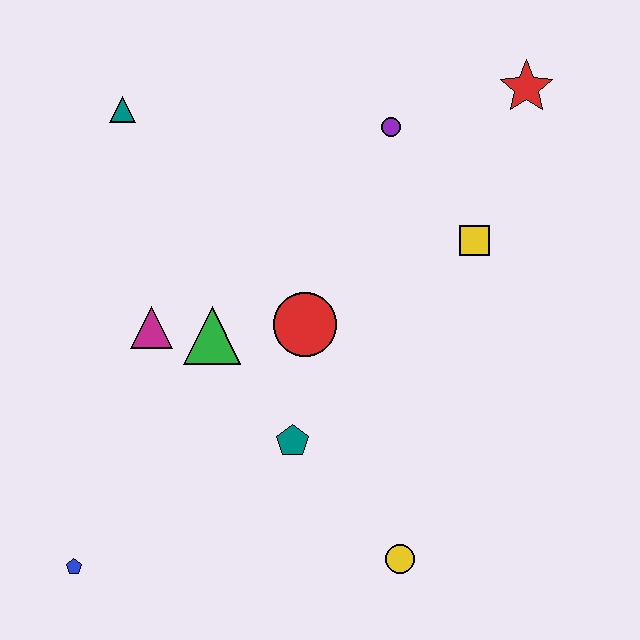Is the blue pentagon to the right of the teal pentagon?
No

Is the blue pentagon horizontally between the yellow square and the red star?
No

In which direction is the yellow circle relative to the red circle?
The yellow circle is below the red circle.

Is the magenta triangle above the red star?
No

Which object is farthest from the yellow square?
The blue pentagon is farthest from the yellow square.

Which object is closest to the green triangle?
The magenta triangle is closest to the green triangle.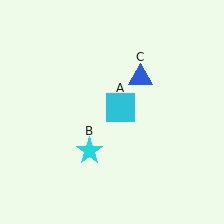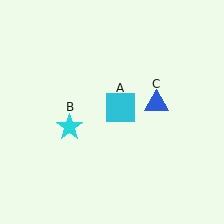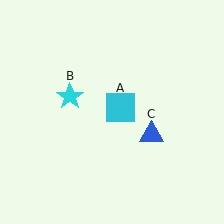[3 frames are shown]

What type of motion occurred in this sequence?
The cyan star (object B), blue triangle (object C) rotated clockwise around the center of the scene.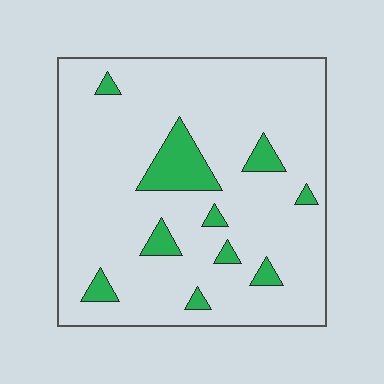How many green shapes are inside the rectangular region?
10.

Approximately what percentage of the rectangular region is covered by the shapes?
Approximately 10%.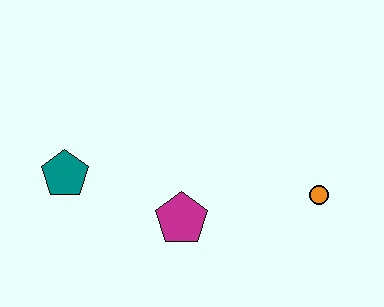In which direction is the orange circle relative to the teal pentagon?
The orange circle is to the right of the teal pentagon.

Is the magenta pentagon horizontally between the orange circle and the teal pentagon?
Yes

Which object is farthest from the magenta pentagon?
The orange circle is farthest from the magenta pentagon.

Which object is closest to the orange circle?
The magenta pentagon is closest to the orange circle.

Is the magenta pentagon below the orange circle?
Yes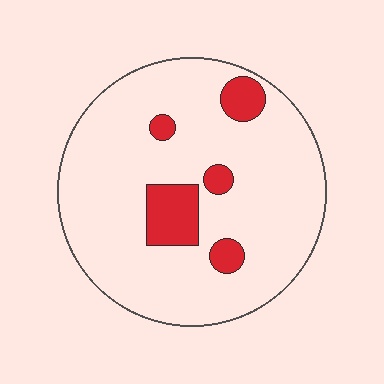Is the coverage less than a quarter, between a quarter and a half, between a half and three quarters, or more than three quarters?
Less than a quarter.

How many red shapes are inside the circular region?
5.